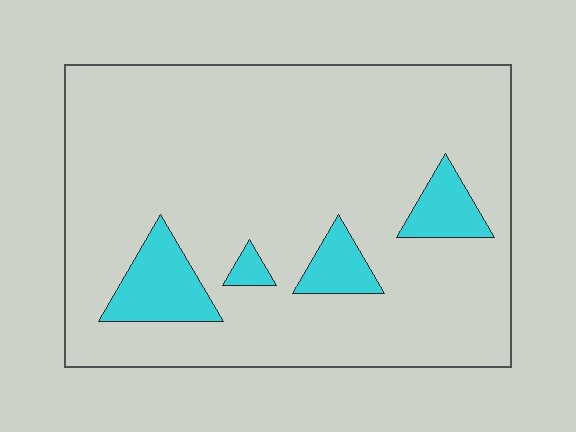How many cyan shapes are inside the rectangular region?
4.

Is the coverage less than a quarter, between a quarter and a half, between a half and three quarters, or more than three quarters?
Less than a quarter.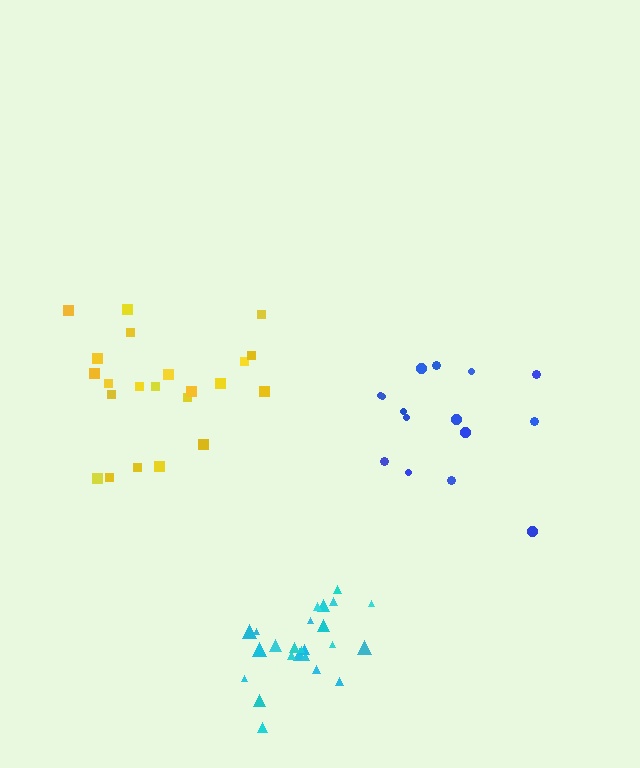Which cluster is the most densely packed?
Cyan.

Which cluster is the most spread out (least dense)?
Yellow.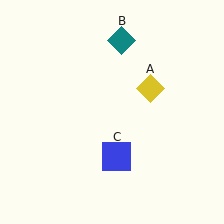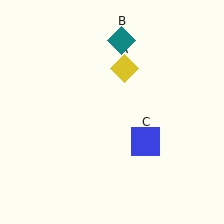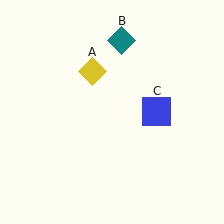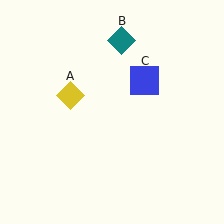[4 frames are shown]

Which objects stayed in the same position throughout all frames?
Teal diamond (object B) remained stationary.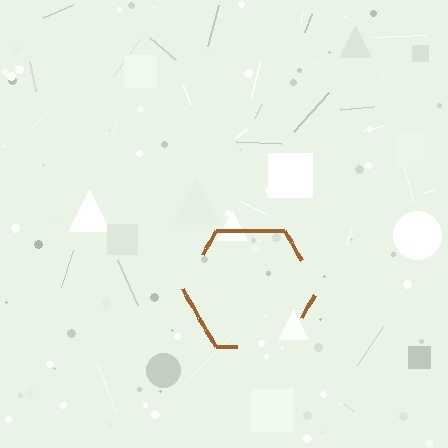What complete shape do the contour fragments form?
The contour fragments form a hexagon.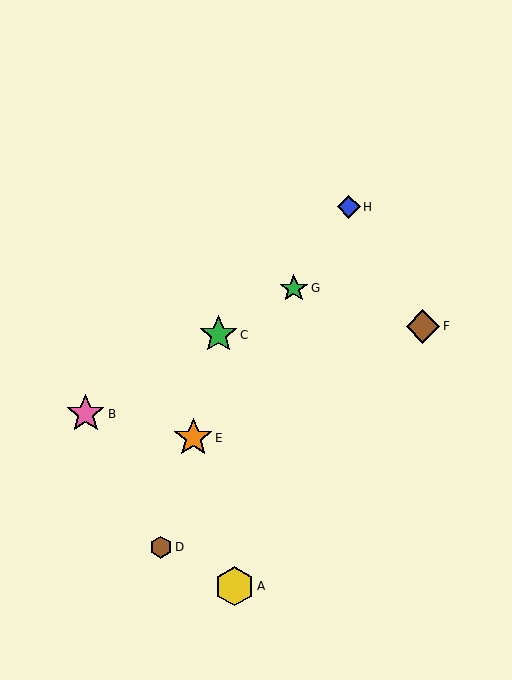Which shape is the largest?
The yellow hexagon (labeled A) is the largest.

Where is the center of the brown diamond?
The center of the brown diamond is at (423, 326).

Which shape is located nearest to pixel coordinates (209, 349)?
The green star (labeled C) at (218, 335) is nearest to that location.